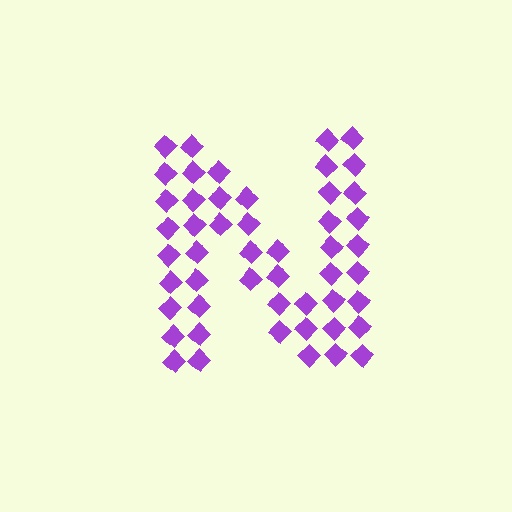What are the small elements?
The small elements are diamonds.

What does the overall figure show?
The overall figure shows the letter N.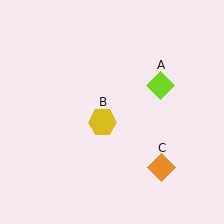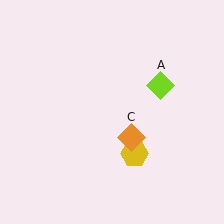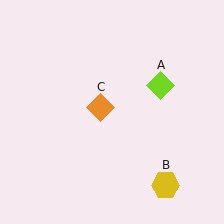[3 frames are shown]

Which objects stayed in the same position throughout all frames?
Lime diamond (object A) remained stationary.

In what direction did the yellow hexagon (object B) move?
The yellow hexagon (object B) moved down and to the right.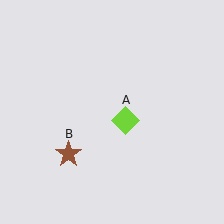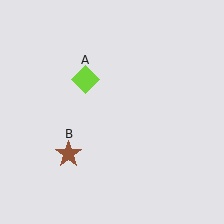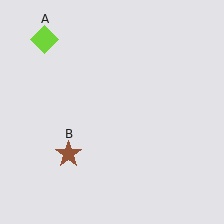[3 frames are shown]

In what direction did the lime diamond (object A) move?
The lime diamond (object A) moved up and to the left.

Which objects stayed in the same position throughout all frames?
Brown star (object B) remained stationary.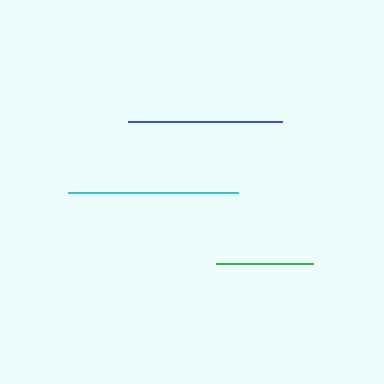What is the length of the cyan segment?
The cyan segment is approximately 170 pixels long.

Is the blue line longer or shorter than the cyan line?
The cyan line is longer than the blue line.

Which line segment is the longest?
The cyan line is the longest at approximately 170 pixels.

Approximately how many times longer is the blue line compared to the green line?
The blue line is approximately 1.6 times the length of the green line.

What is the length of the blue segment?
The blue segment is approximately 153 pixels long.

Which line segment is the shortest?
The green line is the shortest at approximately 97 pixels.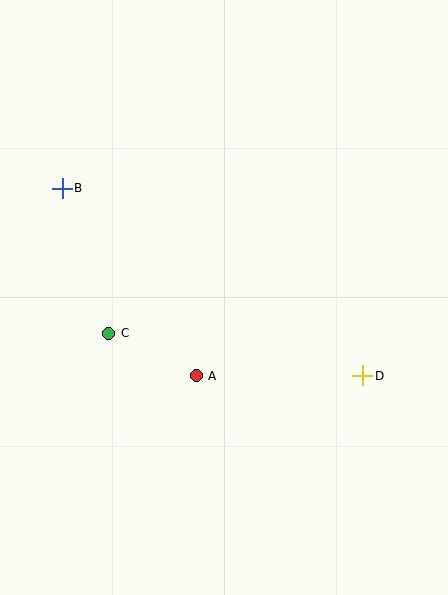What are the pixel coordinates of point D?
Point D is at (363, 376).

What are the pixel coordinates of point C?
Point C is at (109, 333).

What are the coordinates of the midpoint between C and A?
The midpoint between C and A is at (152, 354).